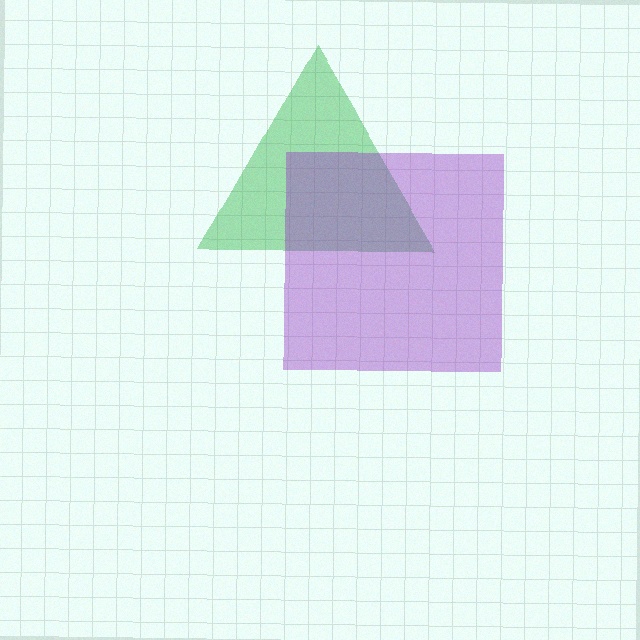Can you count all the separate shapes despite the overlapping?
Yes, there are 2 separate shapes.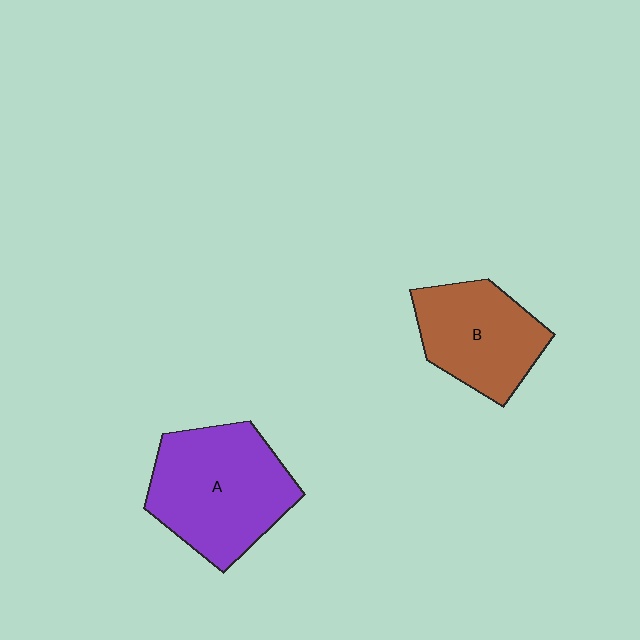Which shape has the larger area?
Shape A (purple).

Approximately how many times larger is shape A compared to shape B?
Approximately 1.4 times.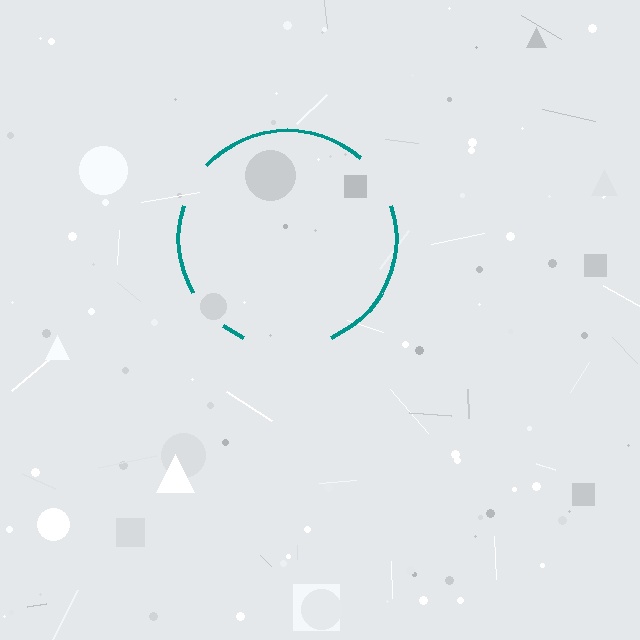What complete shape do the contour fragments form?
The contour fragments form a circle.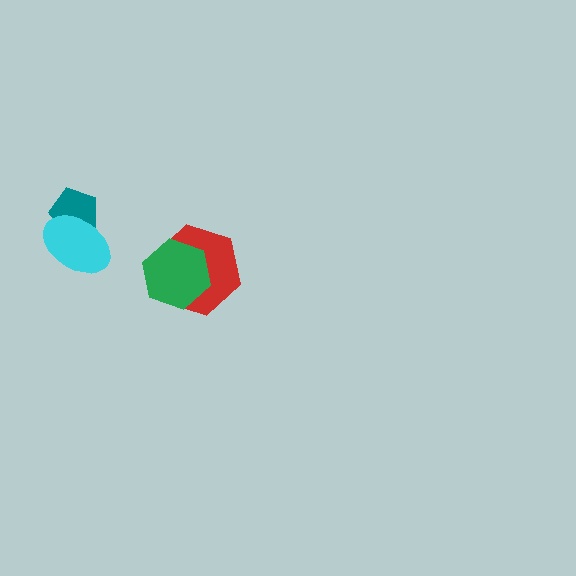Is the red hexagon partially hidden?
Yes, it is partially covered by another shape.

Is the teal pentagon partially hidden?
Yes, it is partially covered by another shape.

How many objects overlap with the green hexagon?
1 object overlaps with the green hexagon.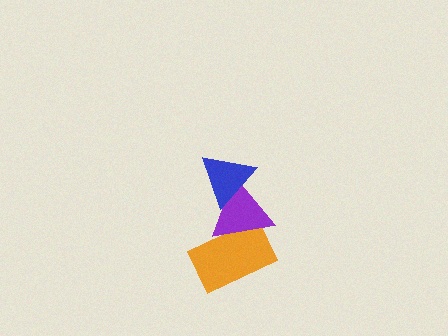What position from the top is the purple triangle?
The purple triangle is 2nd from the top.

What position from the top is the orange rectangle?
The orange rectangle is 3rd from the top.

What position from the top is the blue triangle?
The blue triangle is 1st from the top.